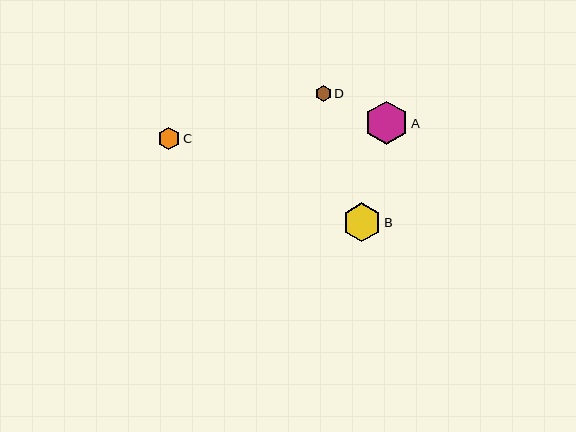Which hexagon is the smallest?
Hexagon D is the smallest with a size of approximately 16 pixels.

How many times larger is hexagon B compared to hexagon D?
Hexagon B is approximately 2.4 times the size of hexagon D.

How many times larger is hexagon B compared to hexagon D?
Hexagon B is approximately 2.4 times the size of hexagon D.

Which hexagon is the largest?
Hexagon A is the largest with a size of approximately 43 pixels.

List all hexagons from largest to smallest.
From largest to smallest: A, B, C, D.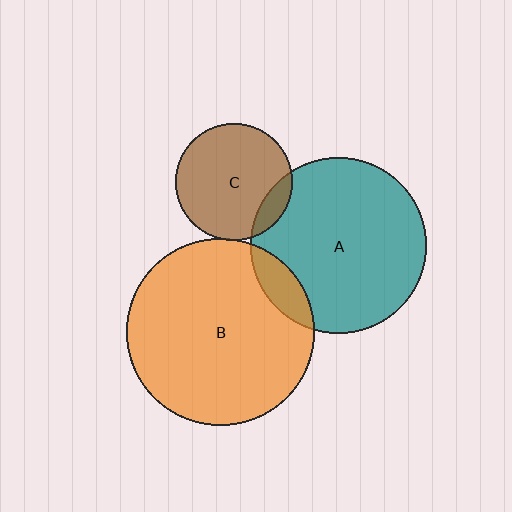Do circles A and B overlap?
Yes.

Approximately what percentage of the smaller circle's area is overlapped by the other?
Approximately 10%.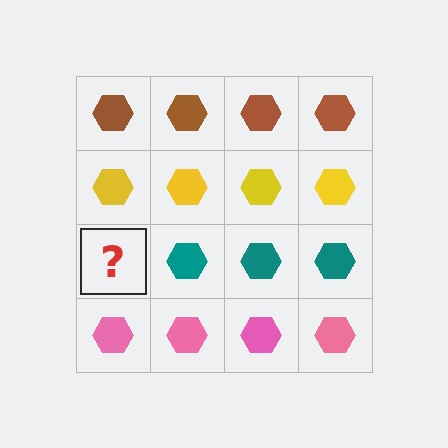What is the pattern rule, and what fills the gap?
The rule is that each row has a consistent color. The gap should be filled with a teal hexagon.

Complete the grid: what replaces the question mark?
The question mark should be replaced with a teal hexagon.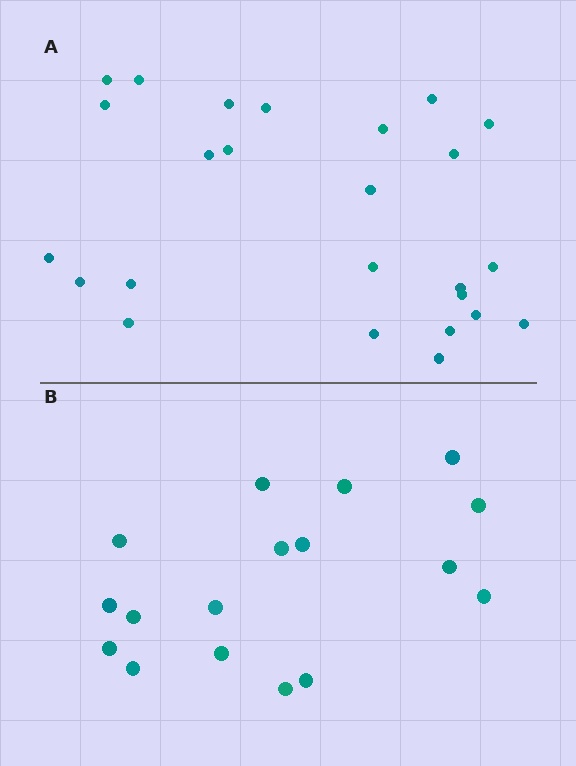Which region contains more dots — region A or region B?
Region A (the top region) has more dots.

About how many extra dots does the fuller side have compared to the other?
Region A has roughly 8 or so more dots than region B.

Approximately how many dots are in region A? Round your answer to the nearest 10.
About 20 dots. (The exact count is 25, which rounds to 20.)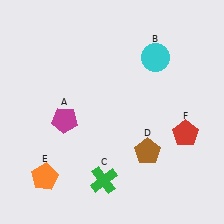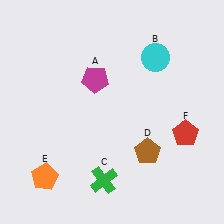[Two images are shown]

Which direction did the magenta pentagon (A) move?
The magenta pentagon (A) moved up.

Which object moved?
The magenta pentagon (A) moved up.